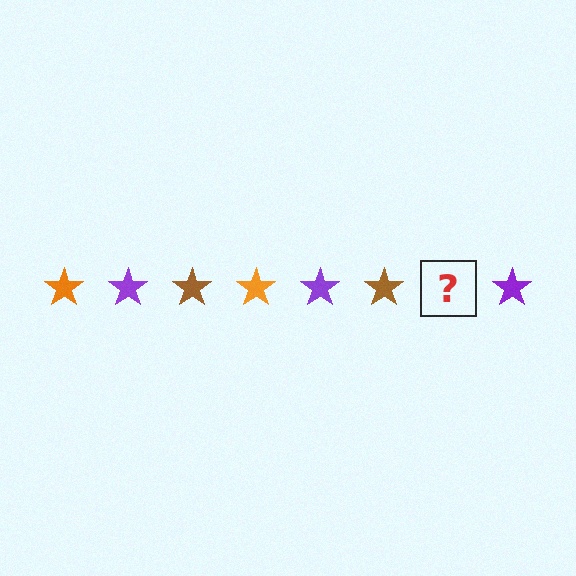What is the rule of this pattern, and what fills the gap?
The rule is that the pattern cycles through orange, purple, brown stars. The gap should be filled with an orange star.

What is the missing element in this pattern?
The missing element is an orange star.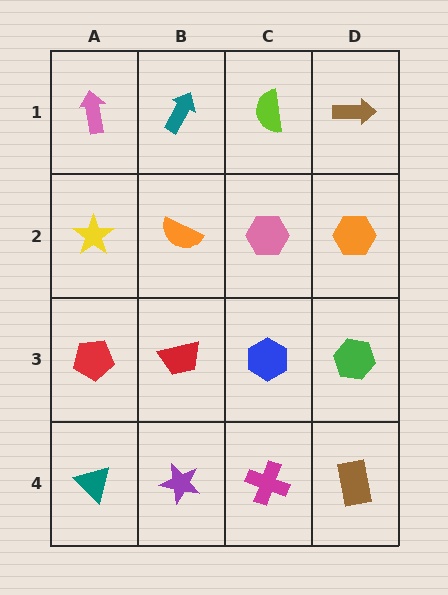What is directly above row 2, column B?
A teal arrow.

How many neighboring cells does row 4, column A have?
2.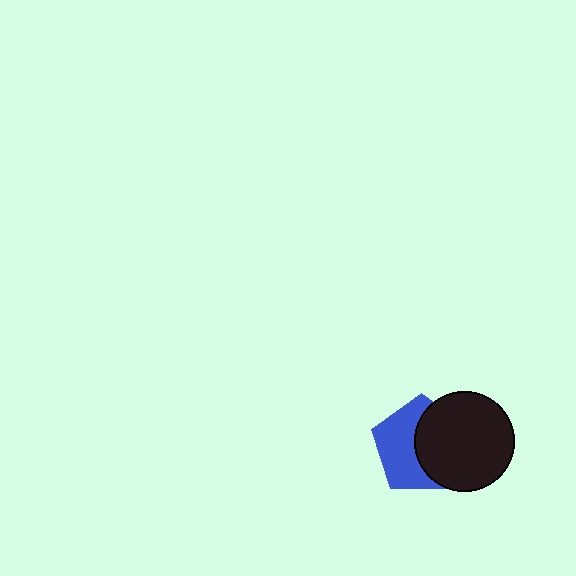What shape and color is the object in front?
The object in front is a black circle.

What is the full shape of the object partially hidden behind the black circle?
The partially hidden object is a blue pentagon.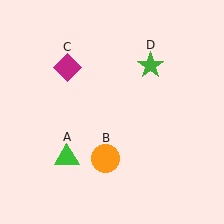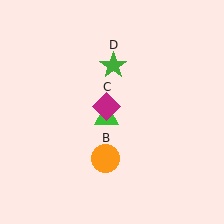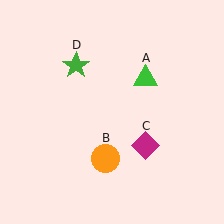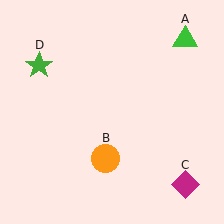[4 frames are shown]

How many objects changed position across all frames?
3 objects changed position: green triangle (object A), magenta diamond (object C), green star (object D).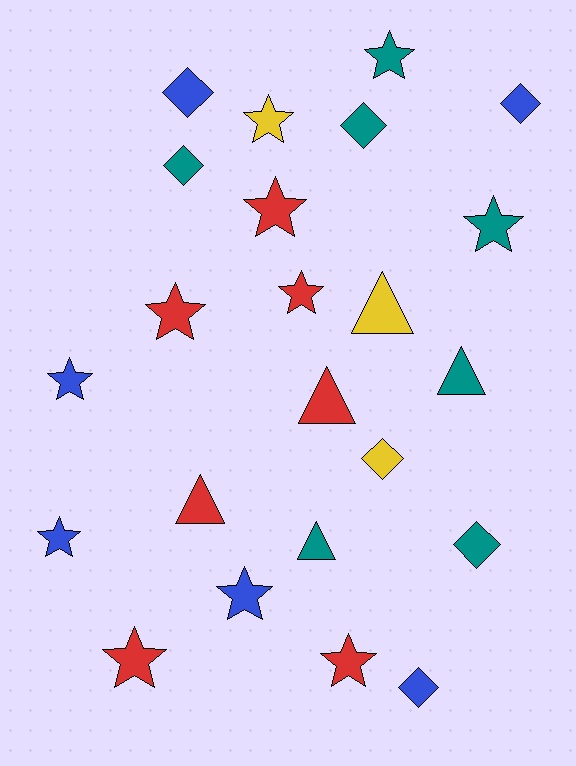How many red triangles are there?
There are 2 red triangles.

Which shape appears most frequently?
Star, with 11 objects.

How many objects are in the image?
There are 23 objects.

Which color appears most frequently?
Teal, with 7 objects.